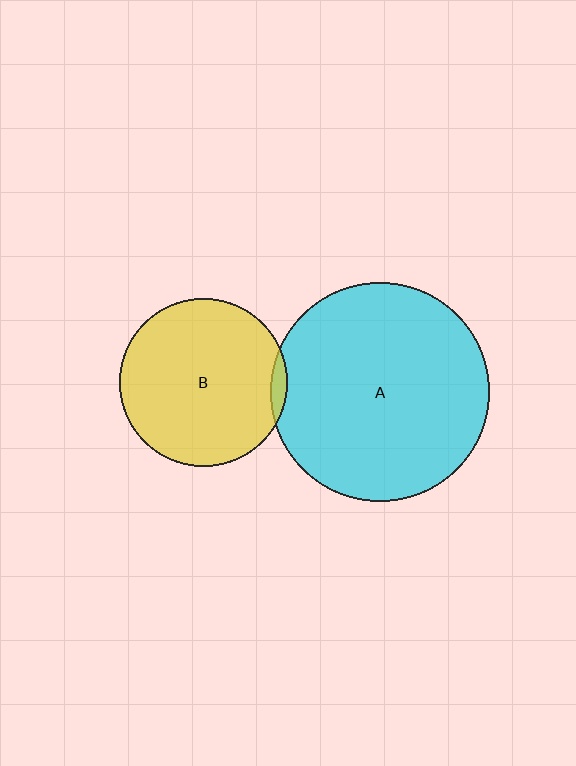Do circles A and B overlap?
Yes.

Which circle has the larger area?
Circle A (cyan).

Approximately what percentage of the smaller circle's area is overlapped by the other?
Approximately 5%.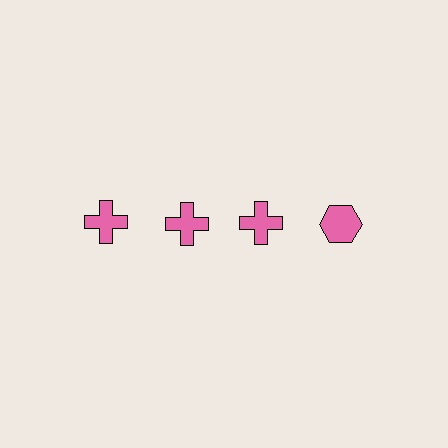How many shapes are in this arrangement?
There are 4 shapes arranged in a grid pattern.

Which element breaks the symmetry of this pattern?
The pink hexagon in the top row, second from right column breaks the symmetry. All other shapes are pink crosses.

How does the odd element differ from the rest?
It has a different shape: hexagon instead of cross.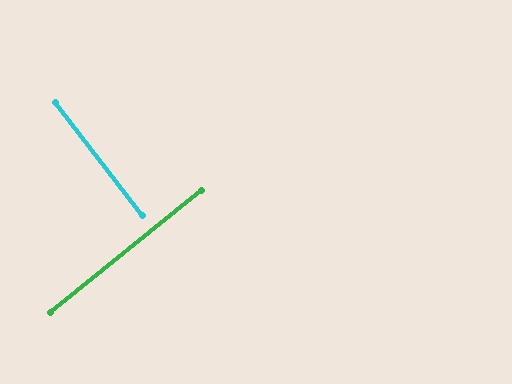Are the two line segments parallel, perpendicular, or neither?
Perpendicular — they meet at approximately 89°.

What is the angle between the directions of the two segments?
Approximately 89 degrees.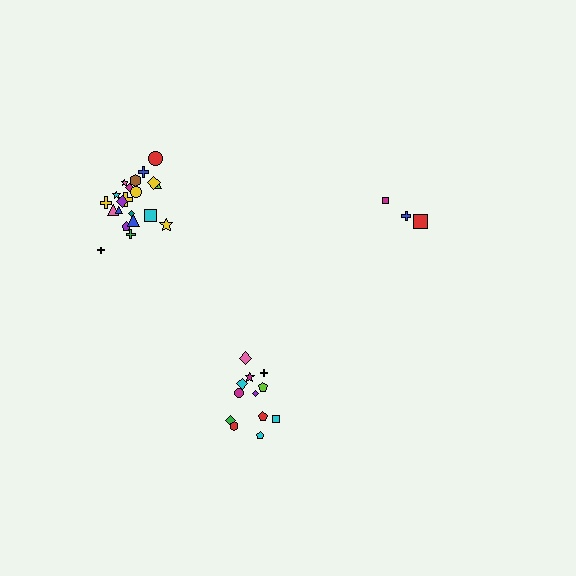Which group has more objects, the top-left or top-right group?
The top-left group.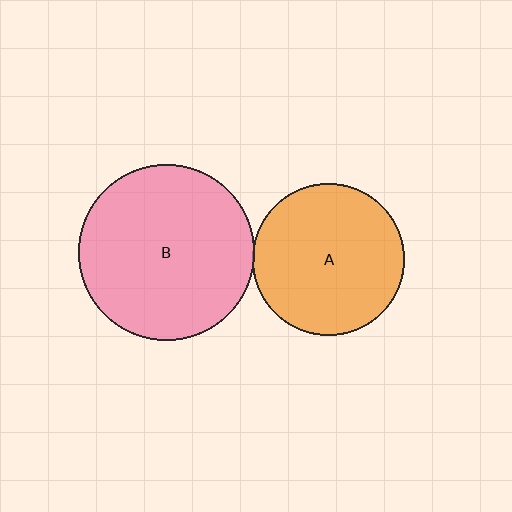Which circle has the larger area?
Circle B (pink).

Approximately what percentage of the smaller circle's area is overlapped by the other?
Approximately 5%.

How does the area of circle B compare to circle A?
Approximately 1.4 times.